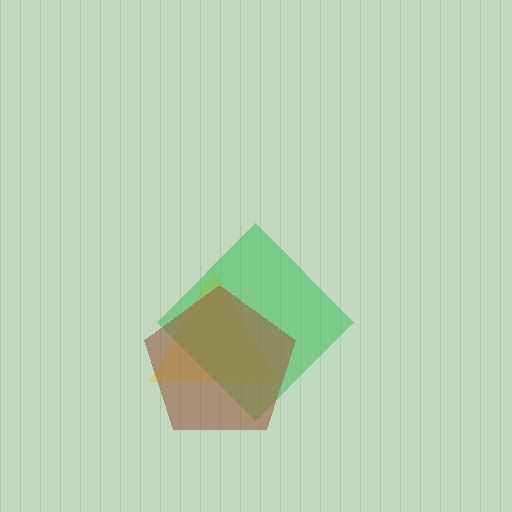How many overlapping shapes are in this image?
There are 3 overlapping shapes in the image.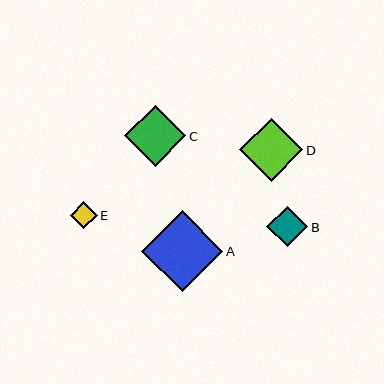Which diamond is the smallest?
Diamond E is the smallest with a size of approximately 27 pixels.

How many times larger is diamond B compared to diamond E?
Diamond B is approximately 1.5 times the size of diamond E.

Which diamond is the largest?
Diamond A is the largest with a size of approximately 81 pixels.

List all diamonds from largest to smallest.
From largest to smallest: A, D, C, B, E.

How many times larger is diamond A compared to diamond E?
Diamond A is approximately 3.0 times the size of diamond E.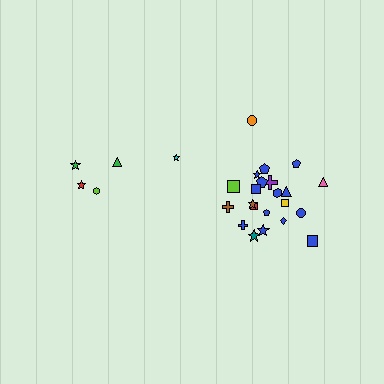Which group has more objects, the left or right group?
The right group.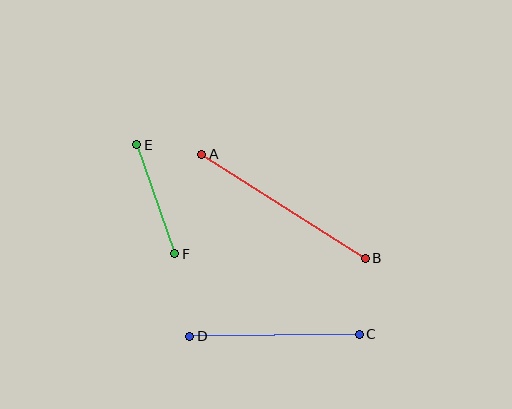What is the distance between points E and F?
The distance is approximately 115 pixels.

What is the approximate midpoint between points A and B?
The midpoint is at approximately (283, 206) pixels.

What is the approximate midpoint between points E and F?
The midpoint is at approximately (156, 199) pixels.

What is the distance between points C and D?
The distance is approximately 169 pixels.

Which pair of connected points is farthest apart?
Points A and B are farthest apart.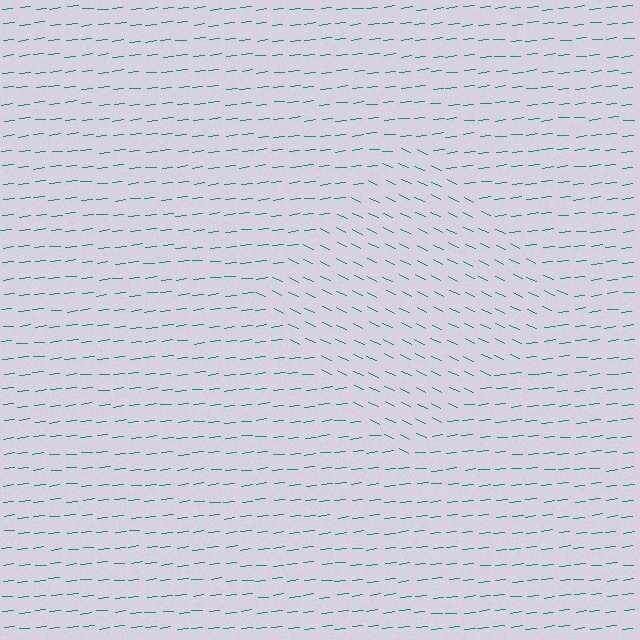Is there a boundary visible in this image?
Yes, there is a texture boundary formed by a change in line orientation.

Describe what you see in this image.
The image is filled with small teal line segments. A diamond region in the image has lines oriented differently from the surrounding lines, creating a visible texture boundary.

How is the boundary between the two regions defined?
The boundary is defined purely by a change in line orientation (approximately 31 degrees difference). All lines are the same color and thickness.